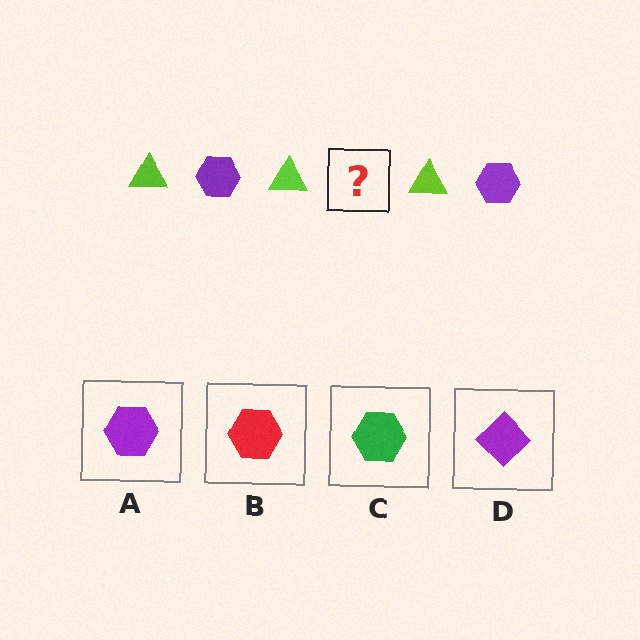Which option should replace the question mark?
Option A.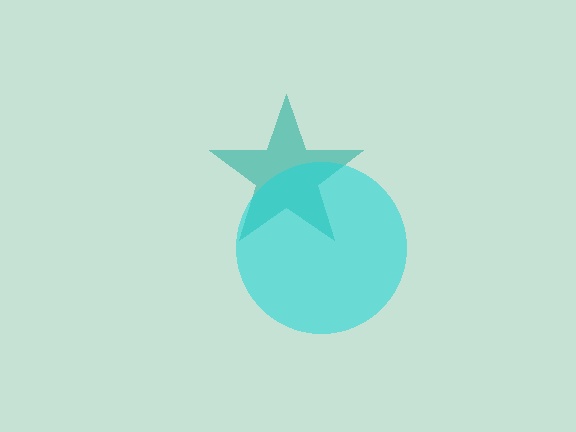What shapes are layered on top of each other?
The layered shapes are: a teal star, a cyan circle.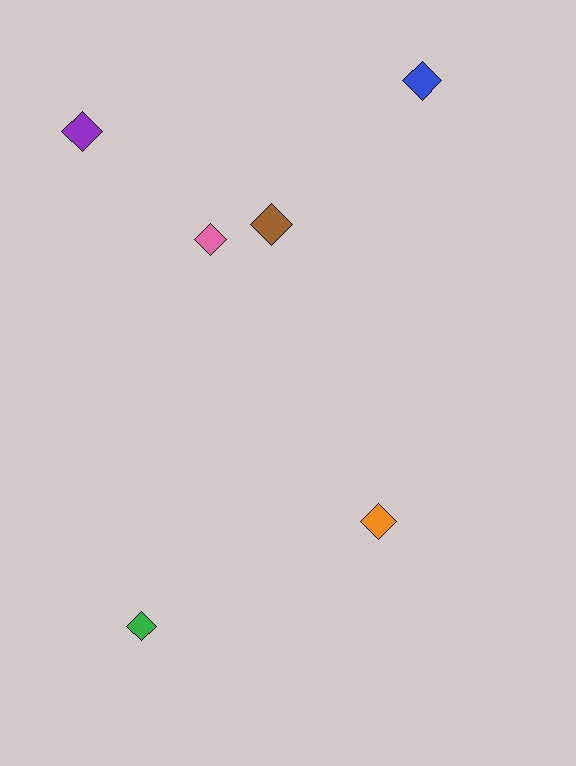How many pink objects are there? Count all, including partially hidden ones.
There is 1 pink object.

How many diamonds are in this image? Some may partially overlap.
There are 6 diamonds.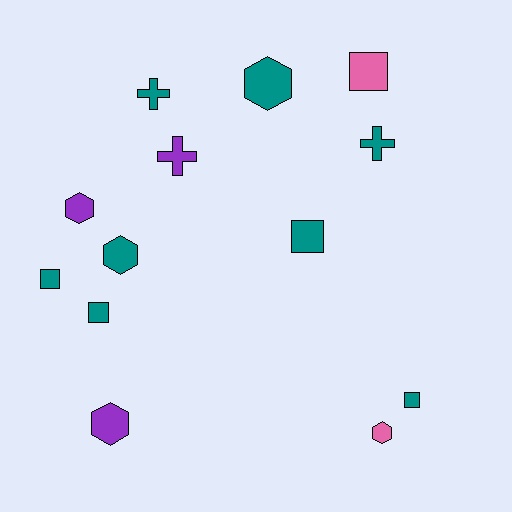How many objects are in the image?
There are 13 objects.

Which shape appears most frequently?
Hexagon, with 5 objects.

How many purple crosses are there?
There is 1 purple cross.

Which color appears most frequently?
Teal, with 8 objects.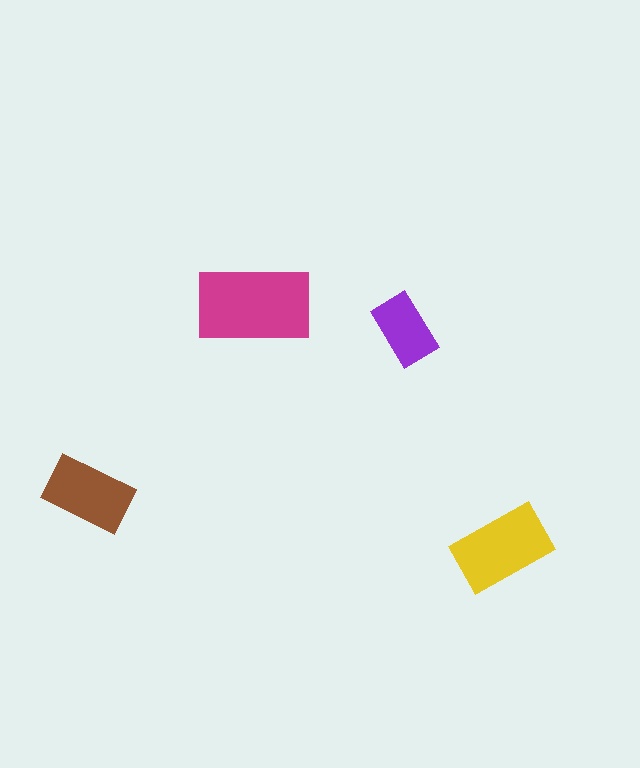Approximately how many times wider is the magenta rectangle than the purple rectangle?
About 1.5 times wider.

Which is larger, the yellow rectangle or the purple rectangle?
The yellow one.